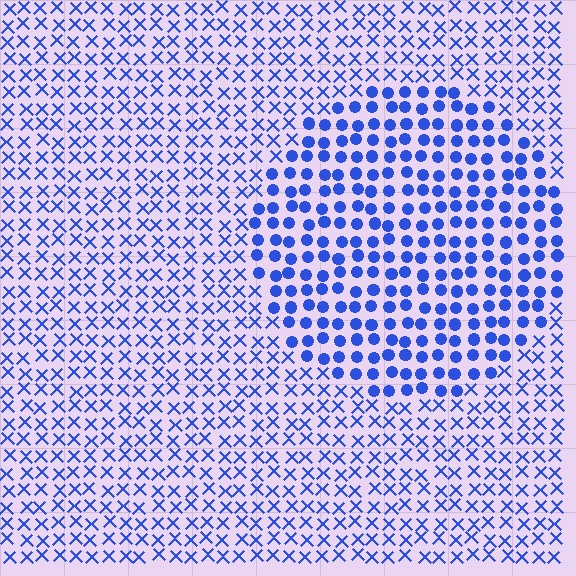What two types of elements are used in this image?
The image uses circles inside the circle region and X marks outside it.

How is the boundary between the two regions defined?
The boundary is defined by a change in element shape: circles inside vs. X marks outside. All elements share the same color and spacing.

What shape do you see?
I see a circle.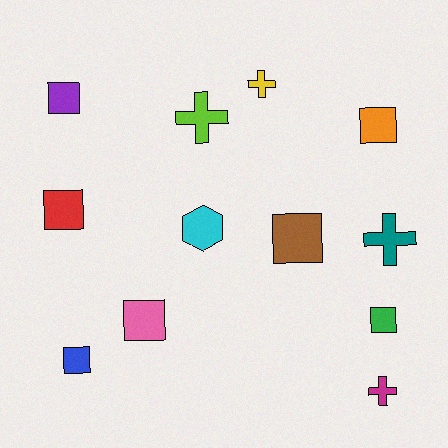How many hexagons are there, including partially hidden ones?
There is 1 hexagon.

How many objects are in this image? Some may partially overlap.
There are 12 objects.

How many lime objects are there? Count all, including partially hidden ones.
There is 1 lime object.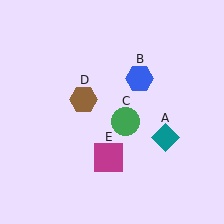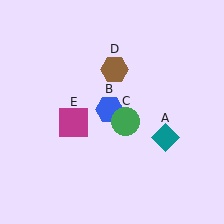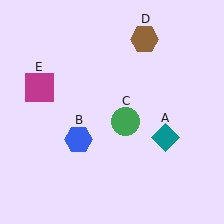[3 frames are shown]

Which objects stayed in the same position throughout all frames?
Teal diamond (object A) and green circle (object C) remained stationary.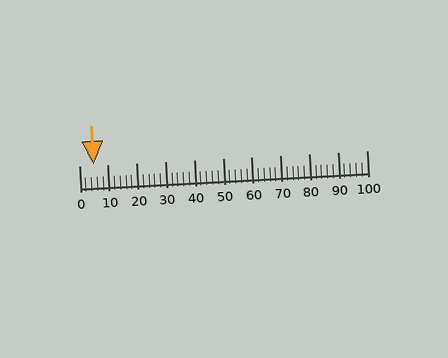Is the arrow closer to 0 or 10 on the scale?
The arrow is closer to 10.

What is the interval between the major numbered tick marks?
The major tick marks are spaced 10 units apart.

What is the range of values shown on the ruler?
The ruler shows values from 0 to 100.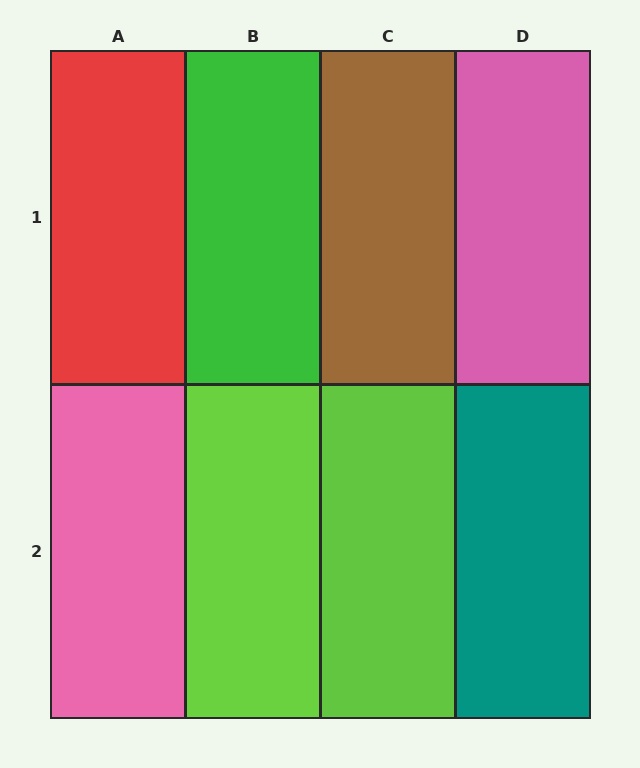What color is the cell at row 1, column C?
Brown.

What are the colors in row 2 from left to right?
Pink, lime, lime, teal.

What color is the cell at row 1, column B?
Green.